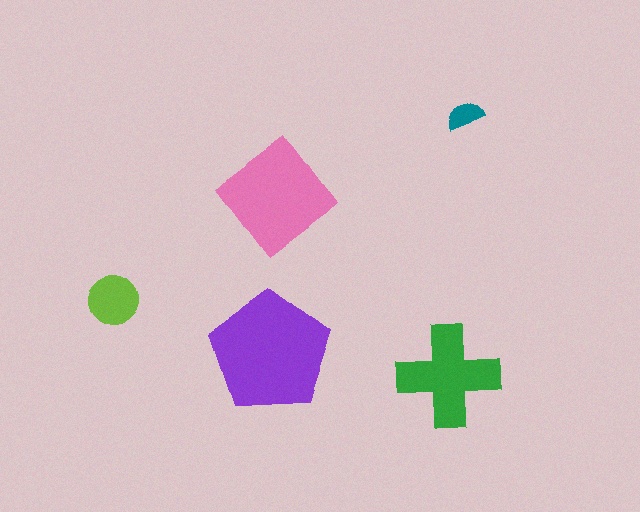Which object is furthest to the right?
The teal semicircle is rightmost.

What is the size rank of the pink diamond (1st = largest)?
2nd.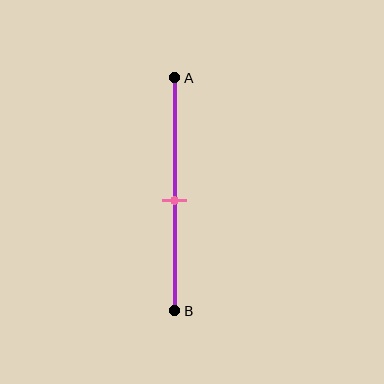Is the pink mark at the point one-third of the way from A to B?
No, the mark is at about 55% from A, not at the 33% one-third point.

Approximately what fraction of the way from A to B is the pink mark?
The pink mark is approximately 55% of the way from A to B.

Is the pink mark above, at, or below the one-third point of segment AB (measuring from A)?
The pink mark is below the one-third point of segment AB.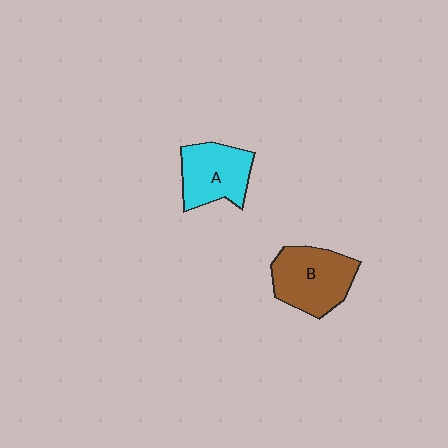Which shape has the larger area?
Shape B (brown).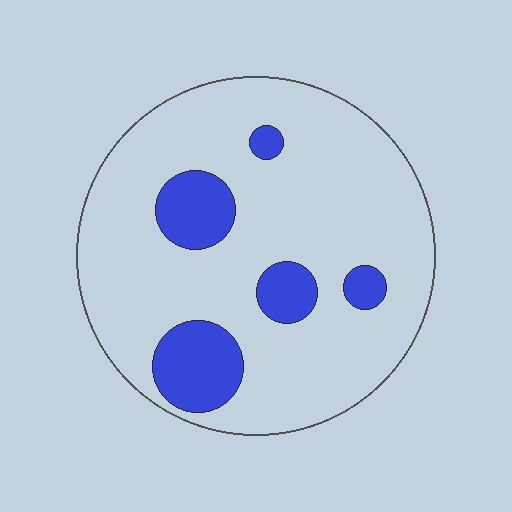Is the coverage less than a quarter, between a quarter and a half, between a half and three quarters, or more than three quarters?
Less than a quarter.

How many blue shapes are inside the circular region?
5.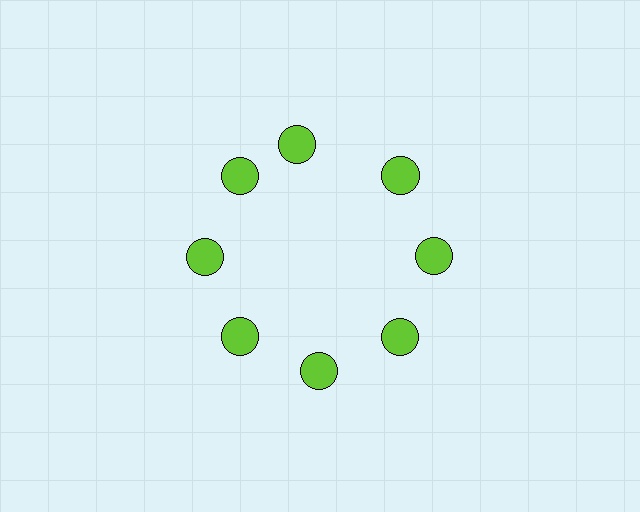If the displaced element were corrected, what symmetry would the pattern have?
It would have 8-fold rotational symmetry — the pattern would map onto itself every 45 degrees.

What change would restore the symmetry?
The symmetry would be restored by rotating it back into even spacing with its neighbors so that all 8 circles sit at equal angles and equal distance from the center.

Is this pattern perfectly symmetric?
No. The 8 lime circles are arranged in a ring, but one element near the 12 o'clock position is rotated out of alignment along the ring, breaking the 8-fold rotational symmetry.